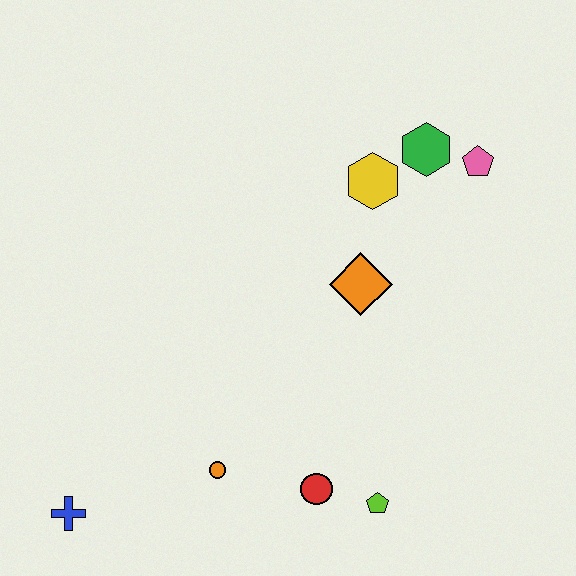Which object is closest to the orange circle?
The red circle is closest to the orange circle.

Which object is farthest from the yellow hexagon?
The blue cross is farthest from the yellow hexagon.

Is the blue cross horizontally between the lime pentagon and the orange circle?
No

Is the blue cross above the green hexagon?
No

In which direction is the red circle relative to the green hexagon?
The red circle is below the green hexagon.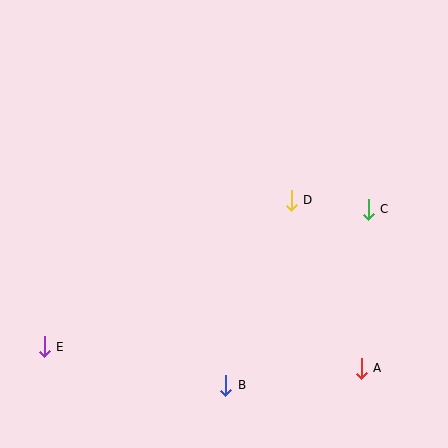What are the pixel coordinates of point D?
Point D is at (291, 200).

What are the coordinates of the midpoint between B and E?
The midpoint between B and E is at (135, 366).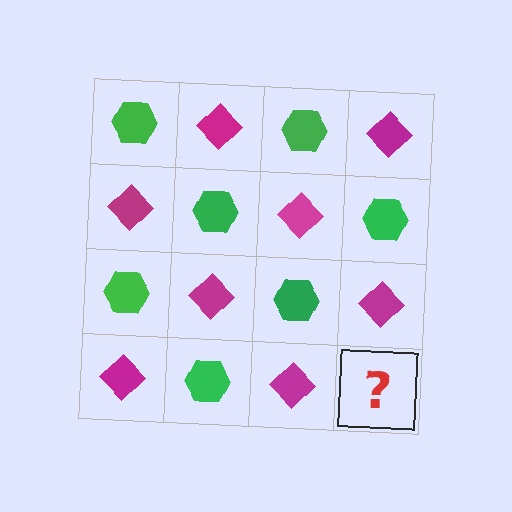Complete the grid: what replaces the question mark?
The question mark should be replaced with a green hexagon.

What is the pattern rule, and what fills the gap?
The rule is that it alternates green hexagon and magenta diamond in a checkerboard pattern. The gap should be filled with a green hexagon.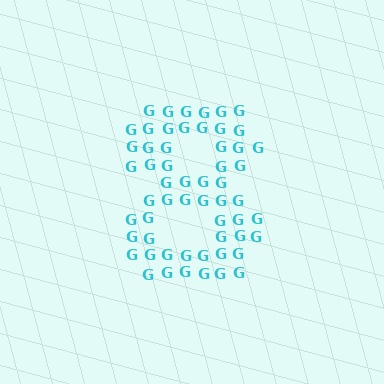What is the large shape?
The large shape is the digit 8.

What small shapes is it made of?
It is made of small letter G's.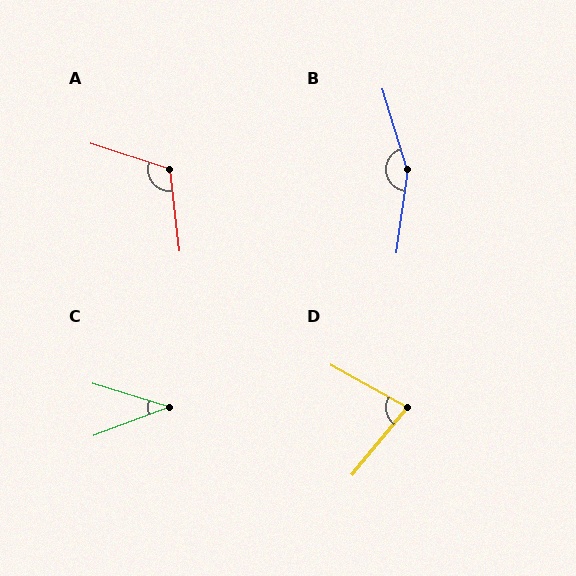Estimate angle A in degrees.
Approximately 115 degrees.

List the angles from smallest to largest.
C (38°), D (80°), A (115°), B (155°).